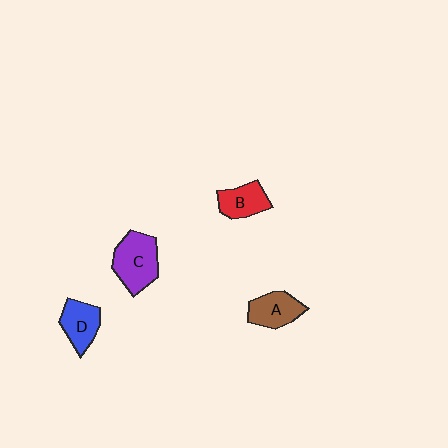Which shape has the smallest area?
Shape B (red).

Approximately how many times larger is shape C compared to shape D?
Approximately 1.4 times.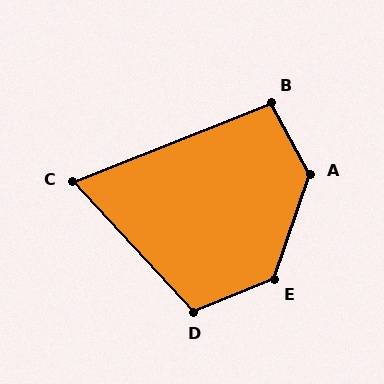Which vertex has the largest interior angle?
A, at approximately 133 degrees.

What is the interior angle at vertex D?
Approximately 111 degrees (obtuse).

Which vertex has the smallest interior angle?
C, at approximately 69 degrees.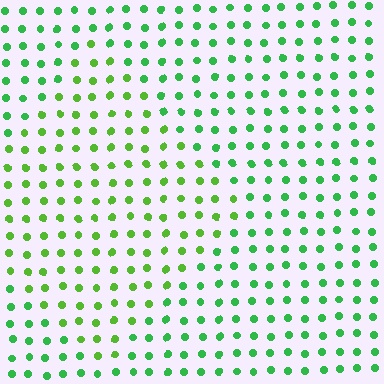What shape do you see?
I see a diamond.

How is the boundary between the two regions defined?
The boundary is defined purely by a slight shift in hue (about 28 degrees). Spacing, size, and orientation are identical on both sides.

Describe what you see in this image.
The image is filled with small green elements in a uniform arrangement. A diamond-shaped region is visible where the elements are tinted to a slightly different hue, forming a subtle color boundary.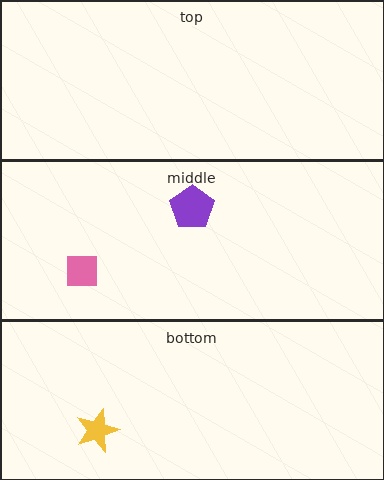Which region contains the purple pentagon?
The middle region.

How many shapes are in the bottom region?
1.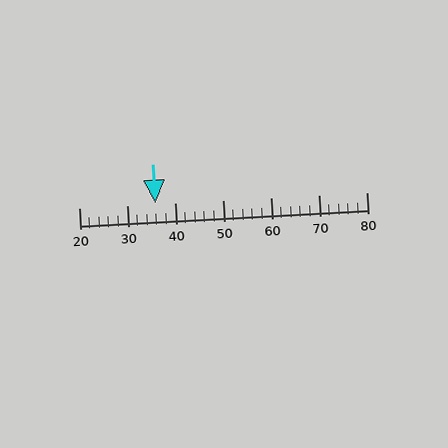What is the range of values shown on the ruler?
The ruler shows values from 20 to 80.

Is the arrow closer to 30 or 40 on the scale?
The arrow is closer to 40.